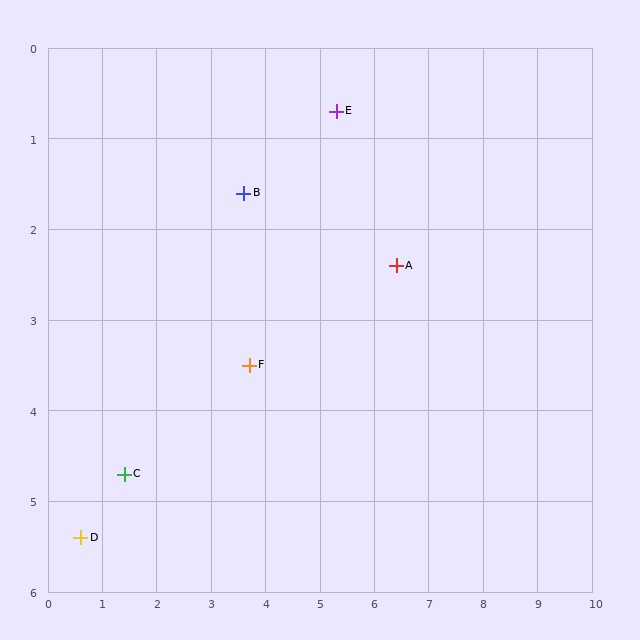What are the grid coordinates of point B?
Point B is at approximately (3.6, 1.6).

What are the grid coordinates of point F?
Point F is at approximately (3.7, 3.5).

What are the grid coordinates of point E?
Point E is at approximately (5.3, 0.7).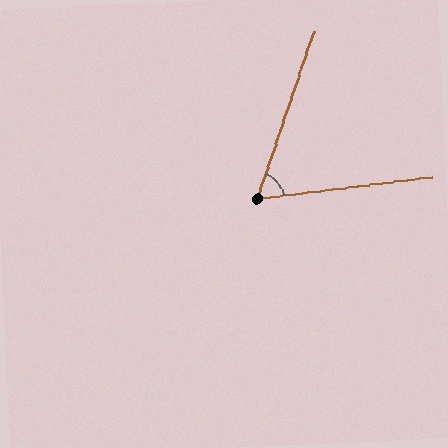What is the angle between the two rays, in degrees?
Approximately 64 degrees.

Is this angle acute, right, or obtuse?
It is acute.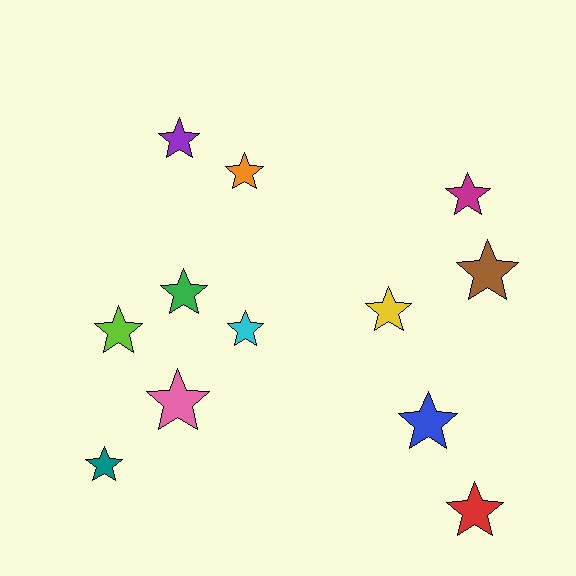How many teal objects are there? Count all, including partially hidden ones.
There is 1 teal object.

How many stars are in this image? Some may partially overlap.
There are 12 stars.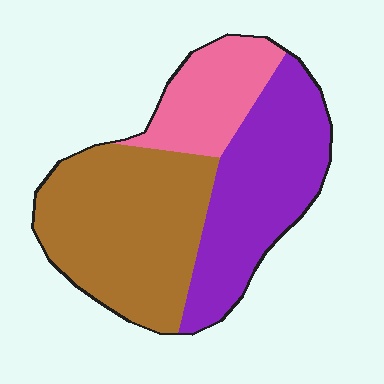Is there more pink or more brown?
Brown.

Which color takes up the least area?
Pink, at roughly 20%.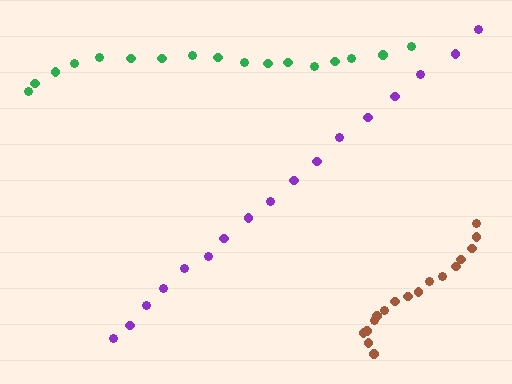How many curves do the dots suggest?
There are 3 distinct paths.